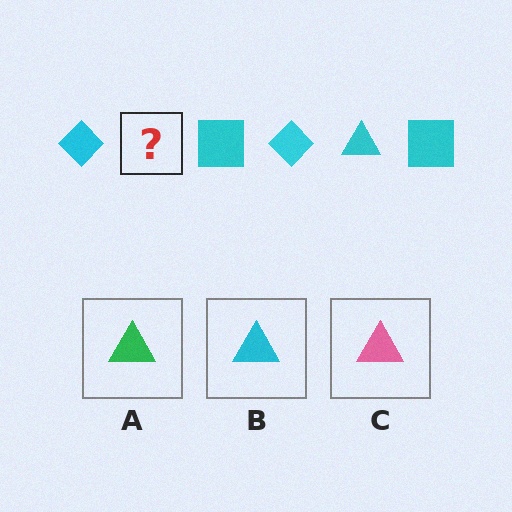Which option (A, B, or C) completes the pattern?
B.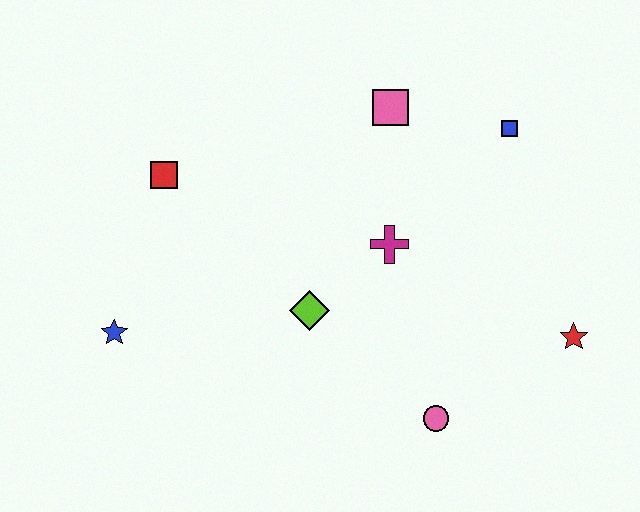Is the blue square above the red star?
Yes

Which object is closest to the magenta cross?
The lime diamond is closest to the magenta cross.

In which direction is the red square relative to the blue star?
The red square is above the blue star.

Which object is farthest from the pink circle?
The red square is farthest from the pink circle.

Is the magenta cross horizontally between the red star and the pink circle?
No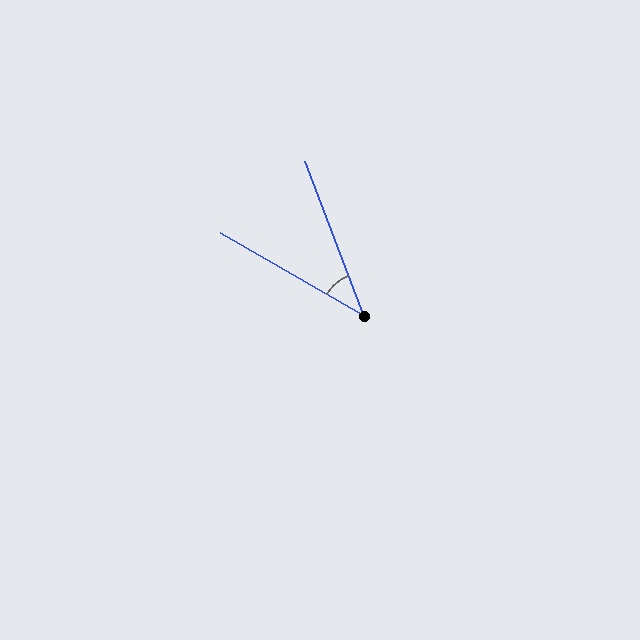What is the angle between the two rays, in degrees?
Approximately 39 degrees.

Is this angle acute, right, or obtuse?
It is acute.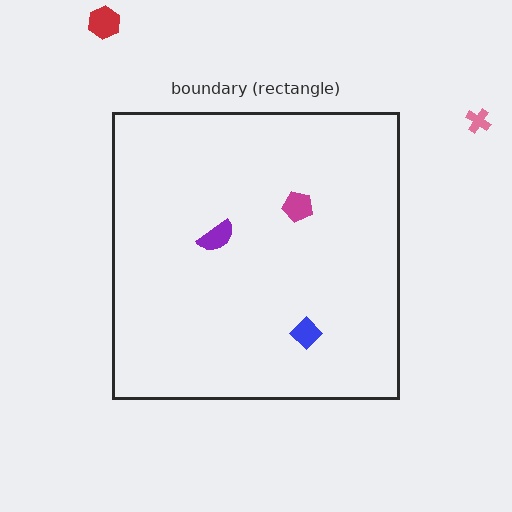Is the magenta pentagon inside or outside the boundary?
Inside.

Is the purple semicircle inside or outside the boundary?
Inside.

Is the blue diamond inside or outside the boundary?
Inside.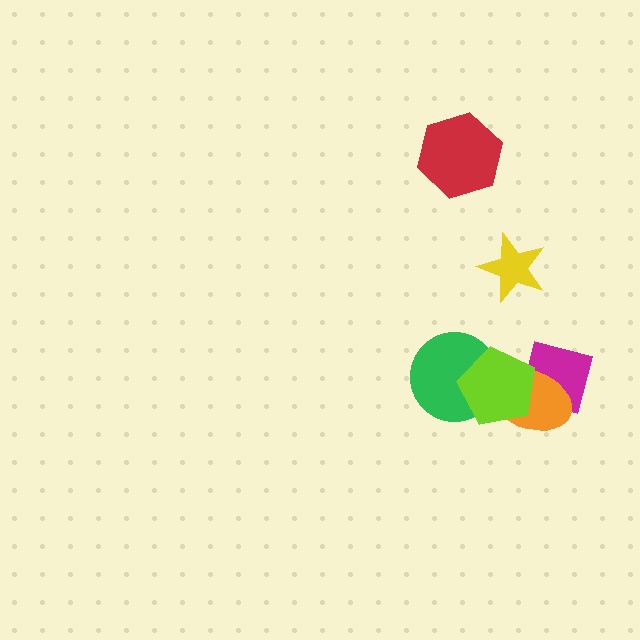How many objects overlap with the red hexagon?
0 objects overlap with the red hexagon.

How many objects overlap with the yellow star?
0 objects overlap with the yellow star.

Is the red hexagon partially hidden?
No, no other shape covers it.